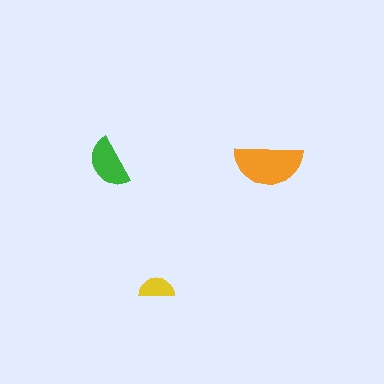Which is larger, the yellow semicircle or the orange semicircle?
The orange one.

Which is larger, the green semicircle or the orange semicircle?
The orange one.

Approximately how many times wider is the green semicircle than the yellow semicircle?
About 1.5 times wider.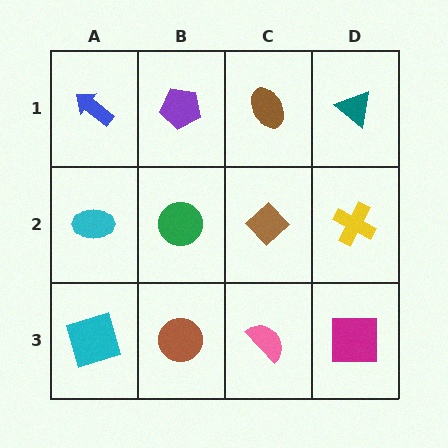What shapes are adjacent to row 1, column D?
A yellow cross (row 2, column D), a brown ellipse (row 1, column C).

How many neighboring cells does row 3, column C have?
3.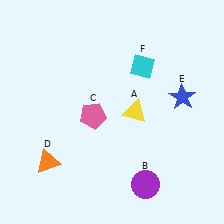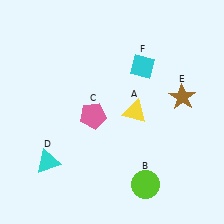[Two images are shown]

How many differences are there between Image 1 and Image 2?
There are 3 differences between the two images.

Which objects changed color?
B changed from purple to lime. D changed from orange to cyan. E changed from blue to brown.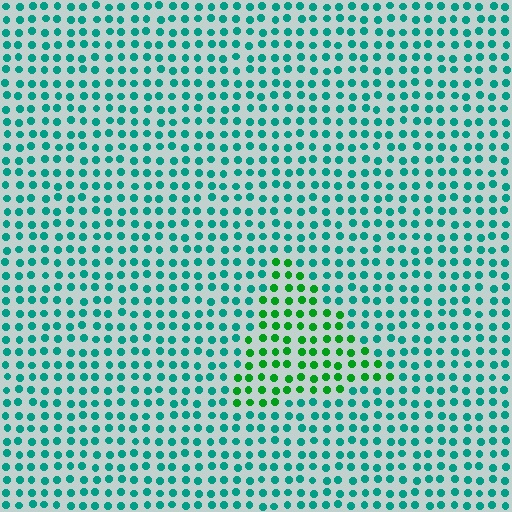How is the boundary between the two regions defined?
The boundary is defined purely by a slight shift in hue (about 42 degrees). Spacing, size, and orientation are identical on both sides.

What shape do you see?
I see a triangle.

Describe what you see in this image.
The image is filled with small teal elements in a uniform arrangement. A triangle-shaped region is visible where the elements are tinted to a slightly different hue, forming a subtle color boundary.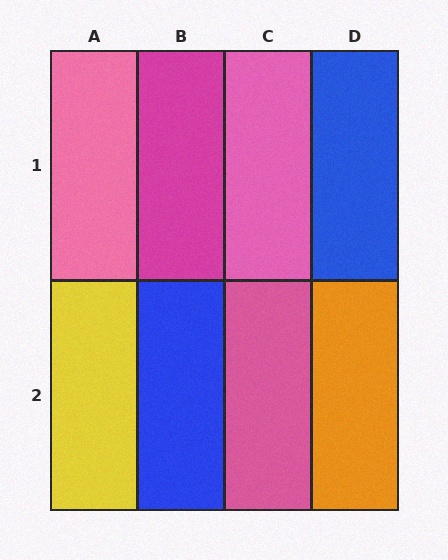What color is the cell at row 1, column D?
Blue.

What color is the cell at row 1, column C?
Pink.